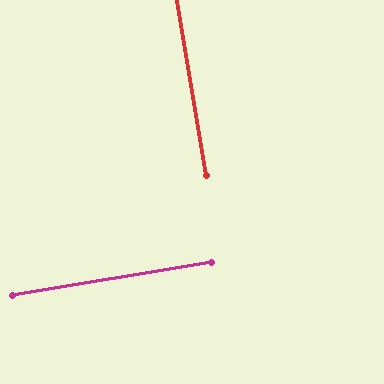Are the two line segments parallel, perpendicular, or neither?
Perpendicular — they meet at approximately 90°.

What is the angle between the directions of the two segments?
Approximately 90 degrees.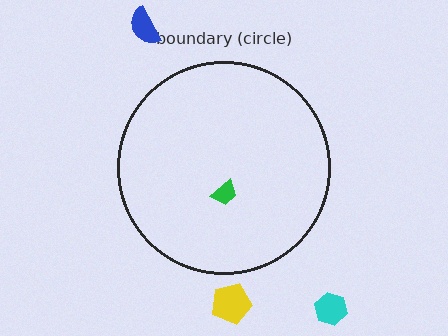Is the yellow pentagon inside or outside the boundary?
Outside.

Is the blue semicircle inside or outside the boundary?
Outside.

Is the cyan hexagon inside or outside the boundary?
Outside.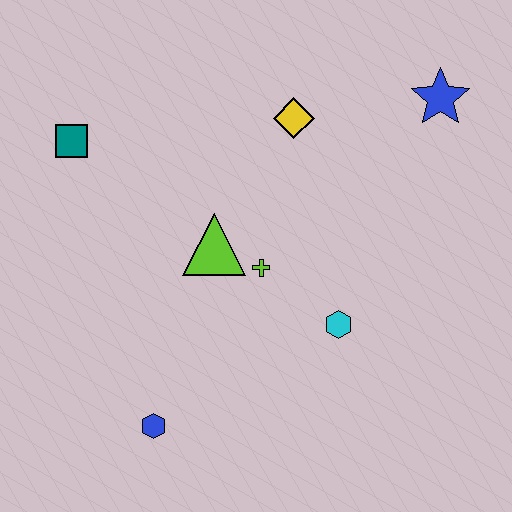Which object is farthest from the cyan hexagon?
The teal square is farthest from the cyan hexagon.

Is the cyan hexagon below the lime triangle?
Yes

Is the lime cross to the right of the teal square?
Yes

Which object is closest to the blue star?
The yellow diamond is closest to the blue star.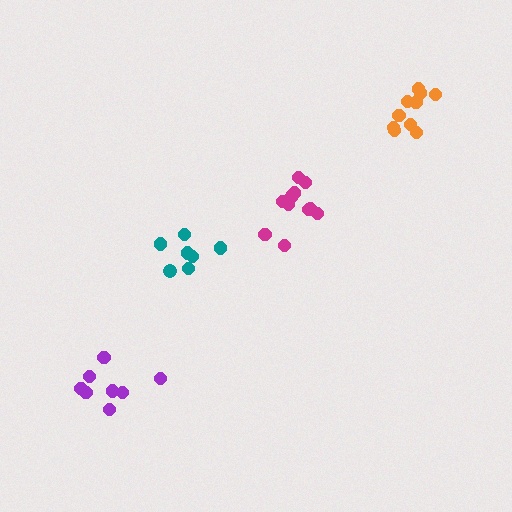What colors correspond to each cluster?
The clusters are colored: purple, teal, magenta, orange.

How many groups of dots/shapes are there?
There are 4 groups.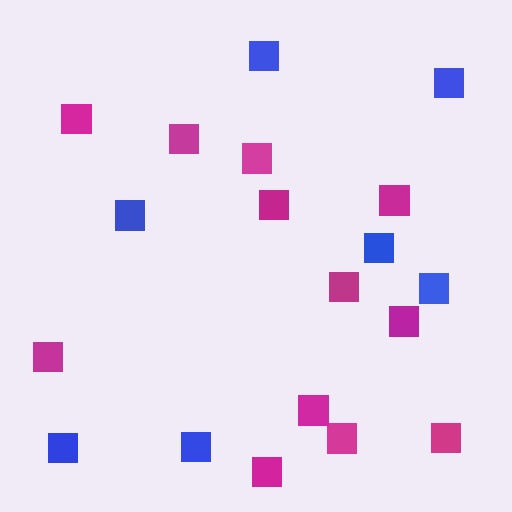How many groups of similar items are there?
There are 2 groups: one group of blue squares (7) and one group of magenta squares (12).